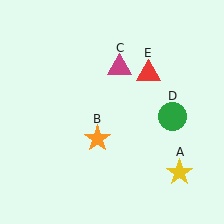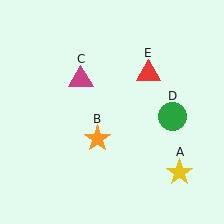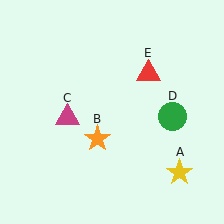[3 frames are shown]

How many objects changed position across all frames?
1 object changed position: magenta triangle (object C).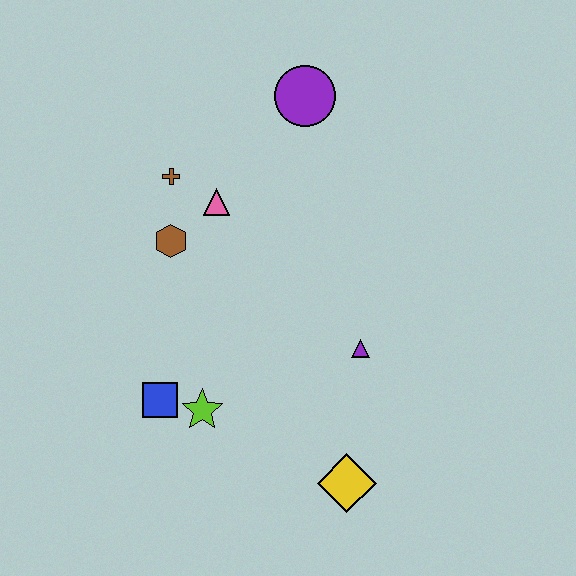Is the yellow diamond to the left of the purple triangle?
Yes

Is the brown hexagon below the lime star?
No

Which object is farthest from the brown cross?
The yellow diamond is farthest from the brown cross.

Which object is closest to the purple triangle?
The yellow diamond is closest to the purple triangle.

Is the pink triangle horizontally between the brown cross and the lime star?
No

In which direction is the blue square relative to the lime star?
The blue square is to the left of the lime star.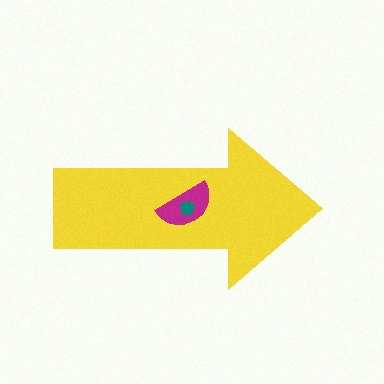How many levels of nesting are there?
3.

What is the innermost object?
The teal pentagon.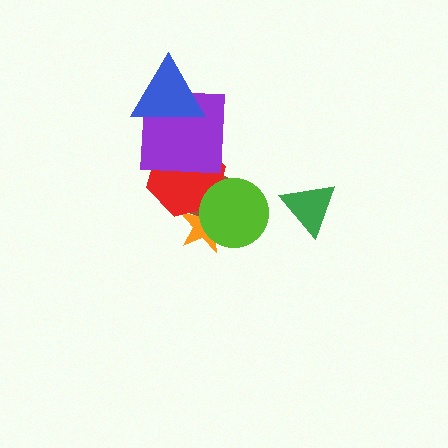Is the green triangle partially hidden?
No, no other shape covers it.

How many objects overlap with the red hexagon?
4 objects overlap with the red hexagon.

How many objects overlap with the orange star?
3 objects overlap with the orange star.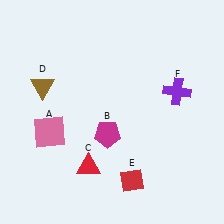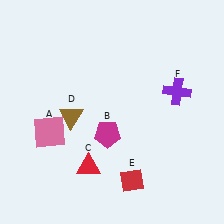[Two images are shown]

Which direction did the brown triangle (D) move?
The brown triangle (D) moved down.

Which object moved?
The brown triangle (D) moved down.